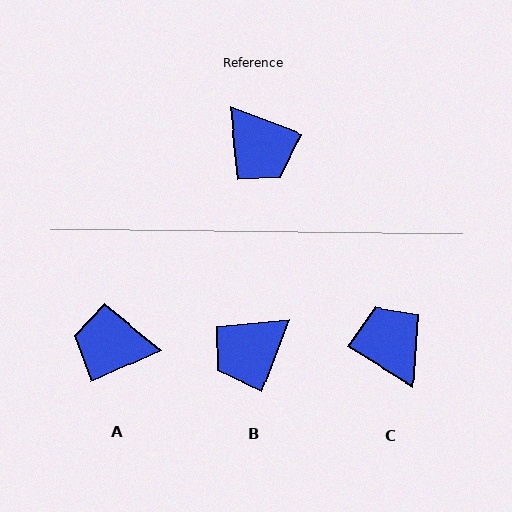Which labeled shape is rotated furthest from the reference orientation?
C, about 170 degrees away.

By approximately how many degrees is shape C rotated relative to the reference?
Approximately 170 degrees counter-clockwise.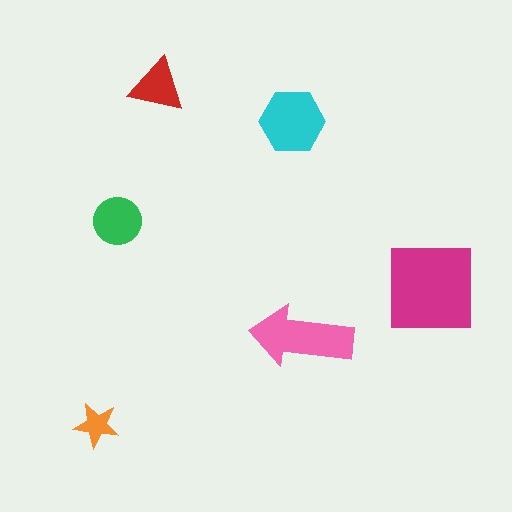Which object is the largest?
The magenta square.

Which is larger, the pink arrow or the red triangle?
The pink arrow.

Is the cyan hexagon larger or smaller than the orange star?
Larger.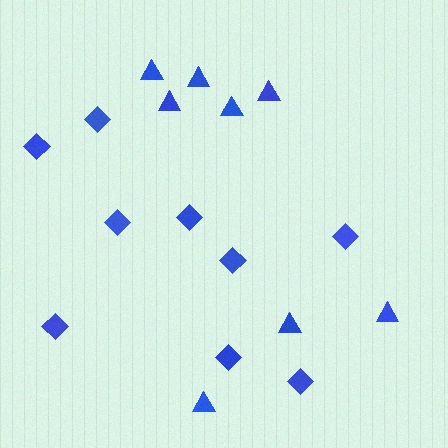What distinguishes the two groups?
There are 2 groups: one group of diamonds (9) and one group of triangles (8).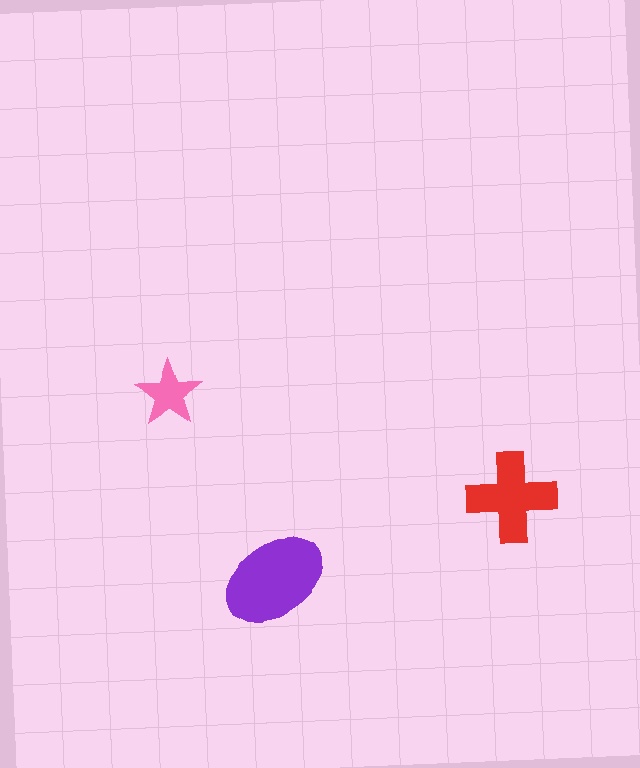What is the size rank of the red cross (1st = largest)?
2nd.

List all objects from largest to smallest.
The purple ellipse, the red cross, the pink star.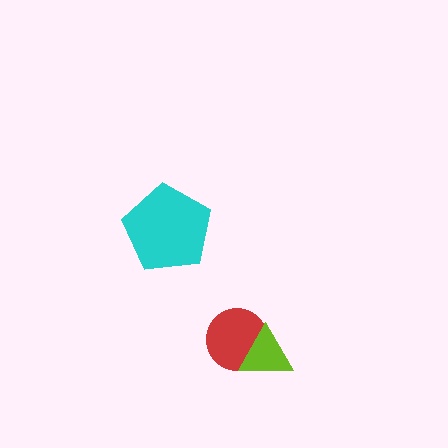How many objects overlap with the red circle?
1 object overlaps with the red circle.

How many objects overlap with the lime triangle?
1 object overlaps with the lime triangle.